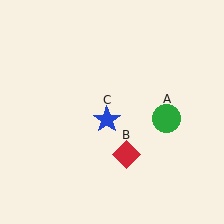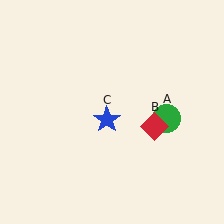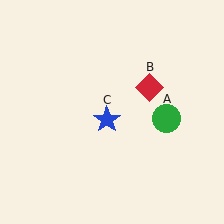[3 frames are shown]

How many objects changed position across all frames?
1 object changed position: red diamond (object B).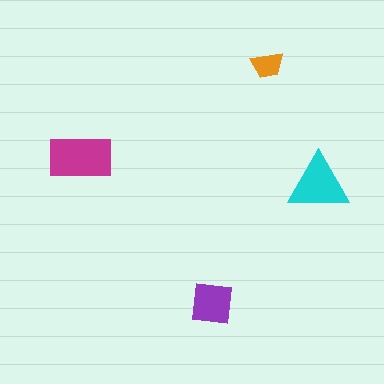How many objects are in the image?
There are 4 objects in the image.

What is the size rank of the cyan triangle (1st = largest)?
2nd.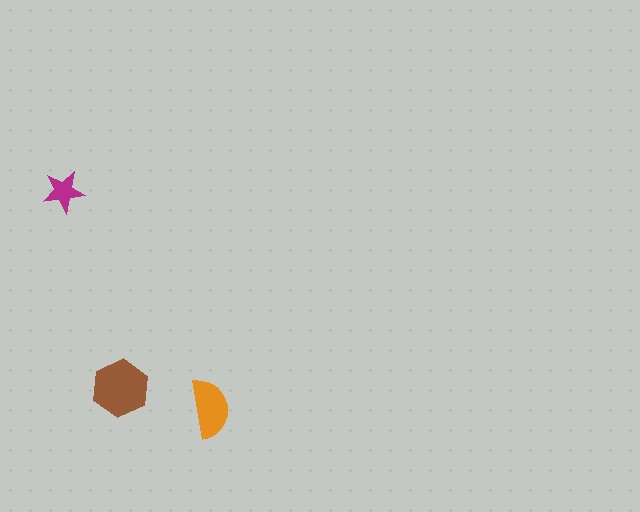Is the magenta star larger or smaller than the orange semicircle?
Smaller.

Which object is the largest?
The brown hexagon.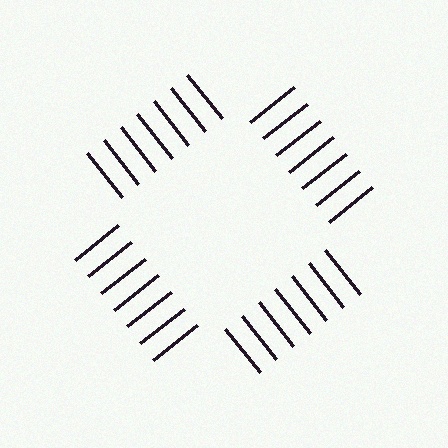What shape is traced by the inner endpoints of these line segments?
An illusory square — the line segments terminate on its edges but no continuous stroke is drawn.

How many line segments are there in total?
28 — 7 along each of the 4 edges.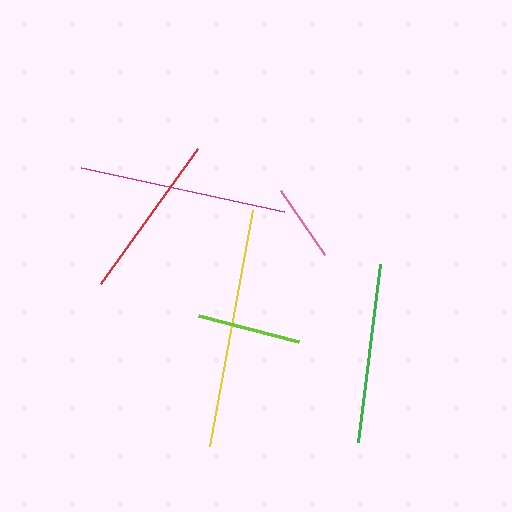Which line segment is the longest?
The yellow line is the longest at approximately 241 pixels.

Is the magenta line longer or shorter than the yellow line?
The yellow line is longer than the magenta line.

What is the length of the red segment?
The red segment is approximately 165 pixels long.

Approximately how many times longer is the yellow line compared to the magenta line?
The yellow line is approximately 1.2 times the length of the magenta line.